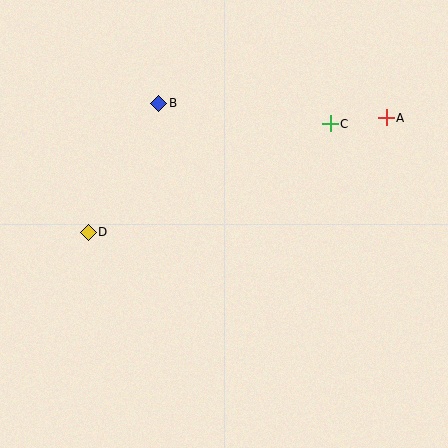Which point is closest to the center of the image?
Point D at (88, 232) is closest to the center.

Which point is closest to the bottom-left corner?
Point D is closest to the bottom-left corner.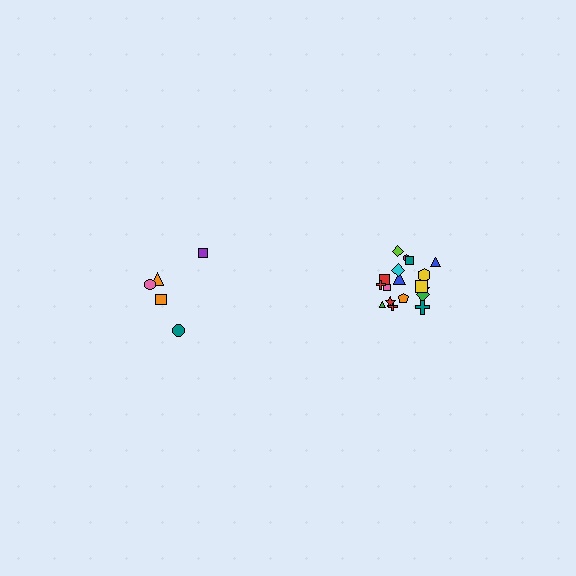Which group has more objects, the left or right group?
The right group.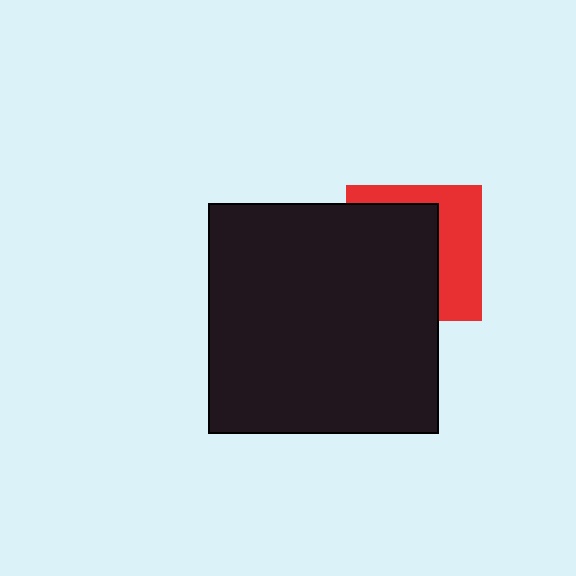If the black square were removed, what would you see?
You would see the complete red square.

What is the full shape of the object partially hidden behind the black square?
The partially hidden object is a red square.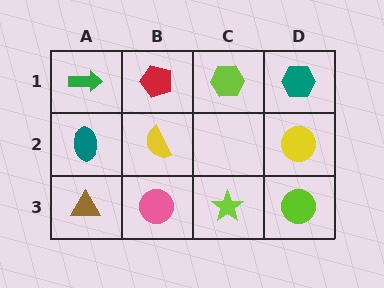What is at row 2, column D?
A yellow circle.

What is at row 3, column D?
A lime circle.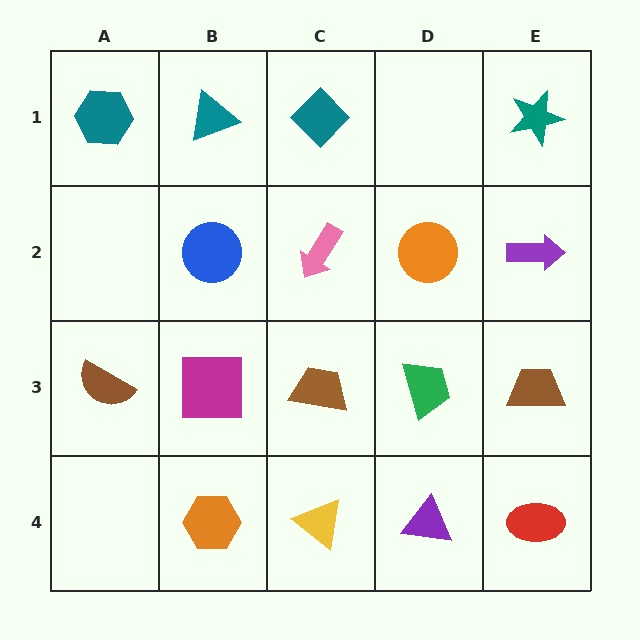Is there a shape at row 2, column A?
No, that cell is empty.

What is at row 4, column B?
An orange hexagon.